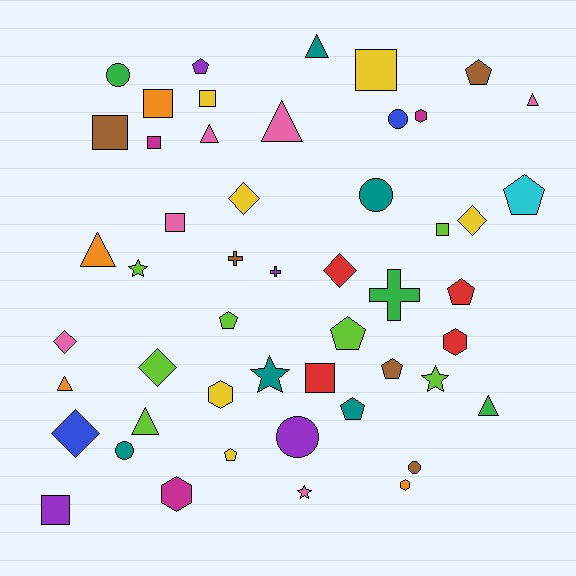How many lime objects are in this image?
There are 7 lime objects.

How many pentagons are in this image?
There are 9 pentagons.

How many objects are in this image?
There are 50 objects.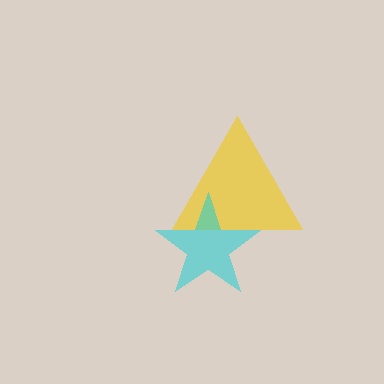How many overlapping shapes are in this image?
There are 2 overlapping shapes in the image.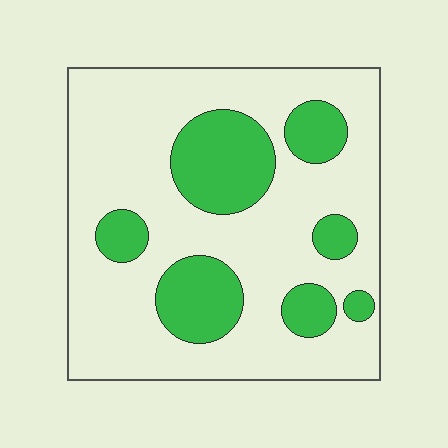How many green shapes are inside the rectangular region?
7.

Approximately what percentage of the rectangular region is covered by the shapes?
Approximately 25%.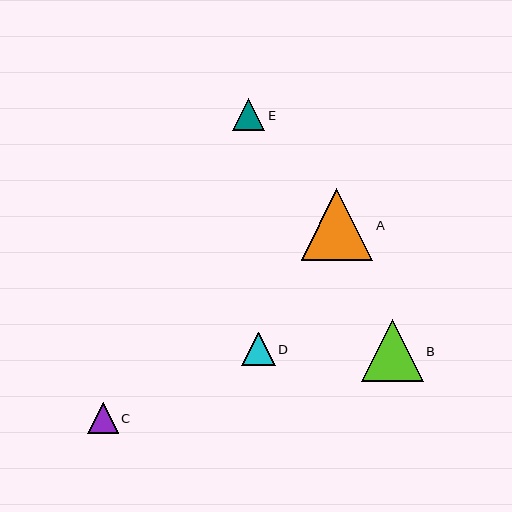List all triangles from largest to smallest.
From largest to smallest: A, B, D, E, C.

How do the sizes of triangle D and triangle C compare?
Triangle D and triangle C are approximately the same size.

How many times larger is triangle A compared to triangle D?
Triangle A is approximately 2.1 times the size of triangle D.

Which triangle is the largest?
Triangle A is the largest with a size of approximately 71 pixels.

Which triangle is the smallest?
Triangle C is the smallest with a size of approximately 31 pixels.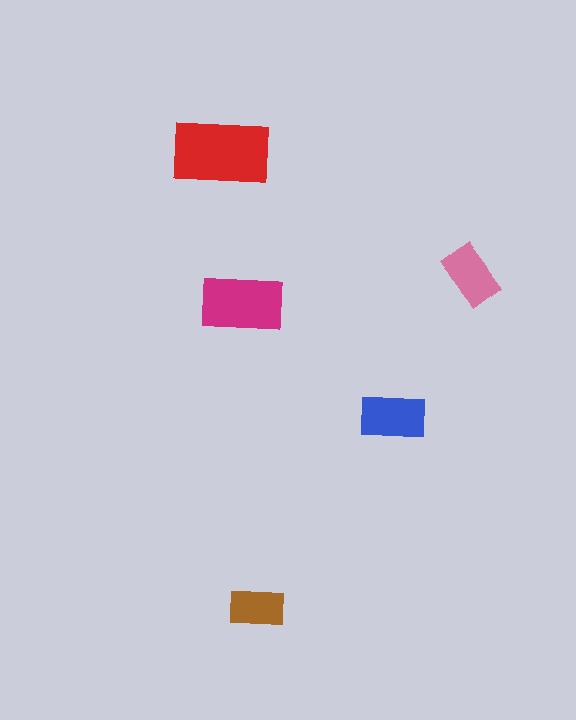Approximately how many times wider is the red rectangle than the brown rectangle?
About 2 times wider.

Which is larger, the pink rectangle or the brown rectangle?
The pink one.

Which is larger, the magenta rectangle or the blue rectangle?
The magenta one.